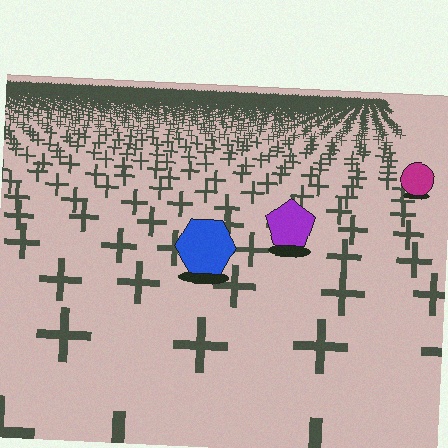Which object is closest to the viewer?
The blue hexagon is closest. The texture marks near it are larger and more spread out.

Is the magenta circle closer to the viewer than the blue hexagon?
No. The blue hexagon is closer — you can tell from the texture gradient: the ground texture is coarser near it.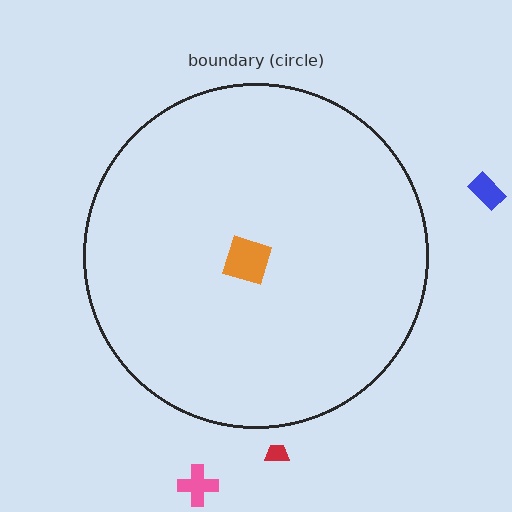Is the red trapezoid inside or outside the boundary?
Outside.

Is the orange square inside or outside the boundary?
Inside.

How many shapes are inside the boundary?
1 inside, 3 outside.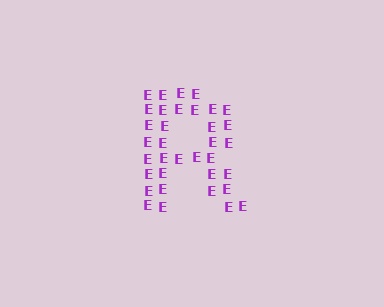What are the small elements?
The small elements are letter E's.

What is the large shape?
The large shape is the letter R.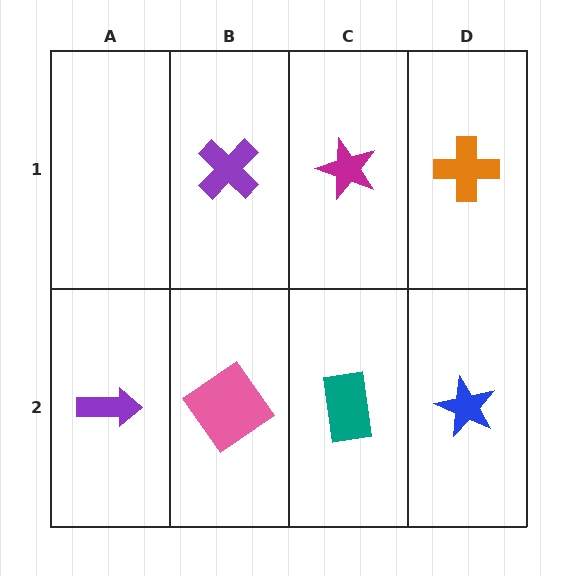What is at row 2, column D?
A blue star.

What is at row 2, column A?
A purple arrow.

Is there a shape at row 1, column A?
No, that cell is empty.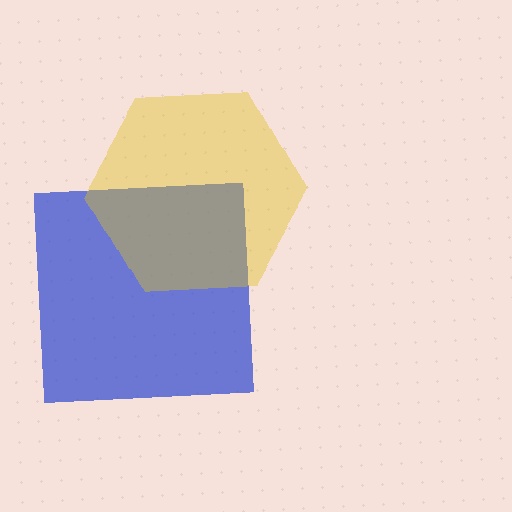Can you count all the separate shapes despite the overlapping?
Yes, there are 2 separate shapes.